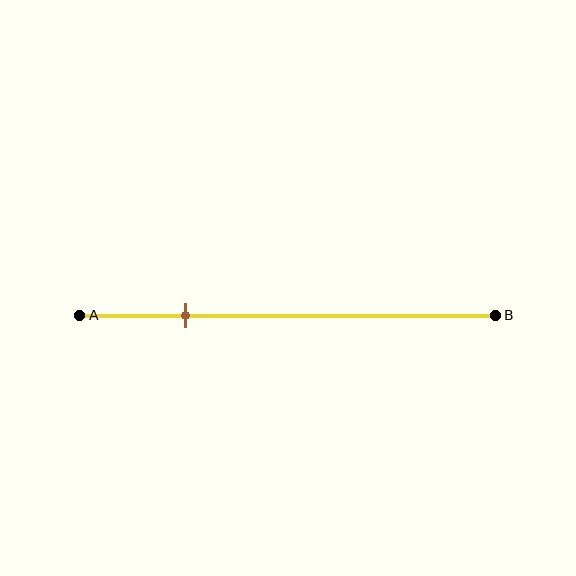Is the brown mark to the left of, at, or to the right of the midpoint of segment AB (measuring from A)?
The brown mark is to the left of the midpoint of segment AB.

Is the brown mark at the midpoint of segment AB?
No, the mark is at about 25% from A, not at the 50% midpoint.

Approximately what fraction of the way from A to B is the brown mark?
The brown mark is approximately 25% of the way from A to B.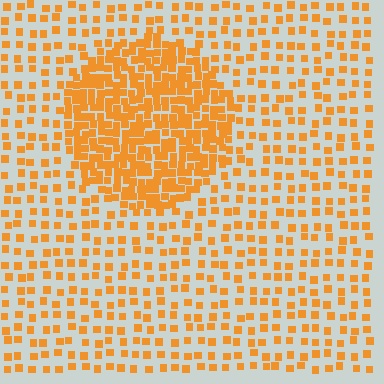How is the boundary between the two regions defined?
The boundary is defined by a change in element density (approximately 2.6x ratio). All elements are the same color, size, and shape.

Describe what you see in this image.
The image contains small orange elements arranged at two different densities. A circle-shaped region is visible where the elements are more densely packed than the surrounding area.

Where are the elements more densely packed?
The elements are more densely packed inside the circle boundary.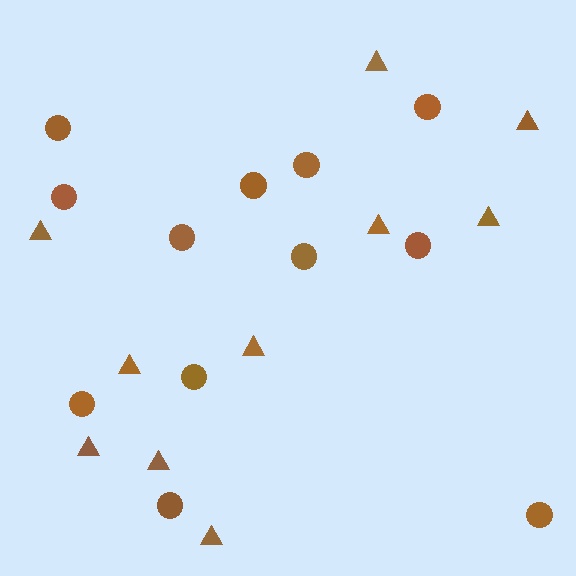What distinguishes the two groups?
There are 2 groups: one group of triangles (10) and one group of circles (12).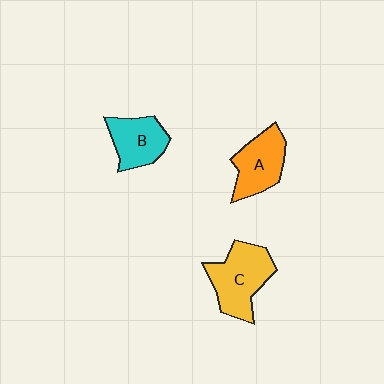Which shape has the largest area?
Shape C (yellow).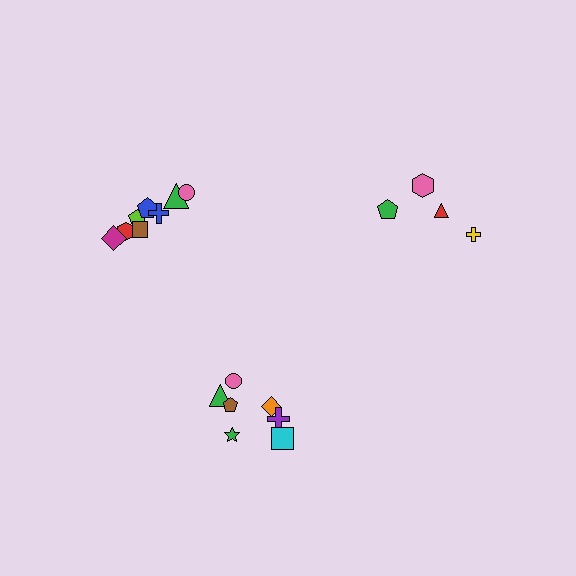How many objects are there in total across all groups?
There are 19 objects.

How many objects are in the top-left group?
There are 8 objects.